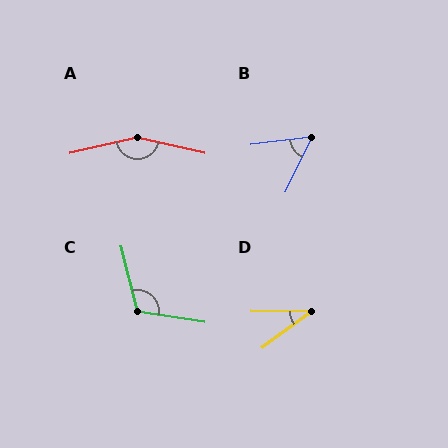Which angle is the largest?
A, at approximately 154 degrees.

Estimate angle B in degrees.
Approximately 57 degrees.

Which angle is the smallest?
D, at approximately 37 degrees.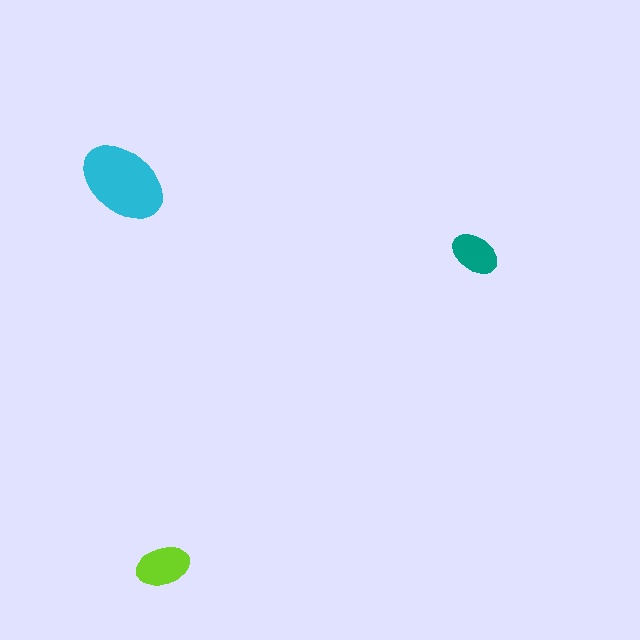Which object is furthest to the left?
The cyan ellipse is leftmost.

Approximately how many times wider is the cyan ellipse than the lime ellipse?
About 1.5 times wider.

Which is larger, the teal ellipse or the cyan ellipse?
The cyan one.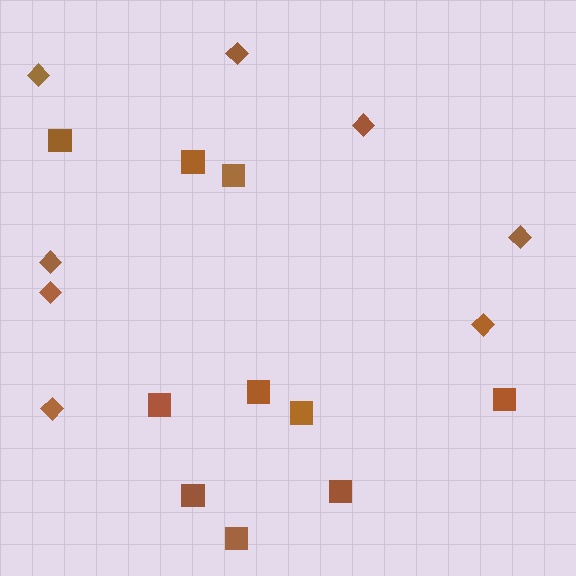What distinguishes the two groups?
There are 2 groups: one group of squares (10) and one group of diamonds (8).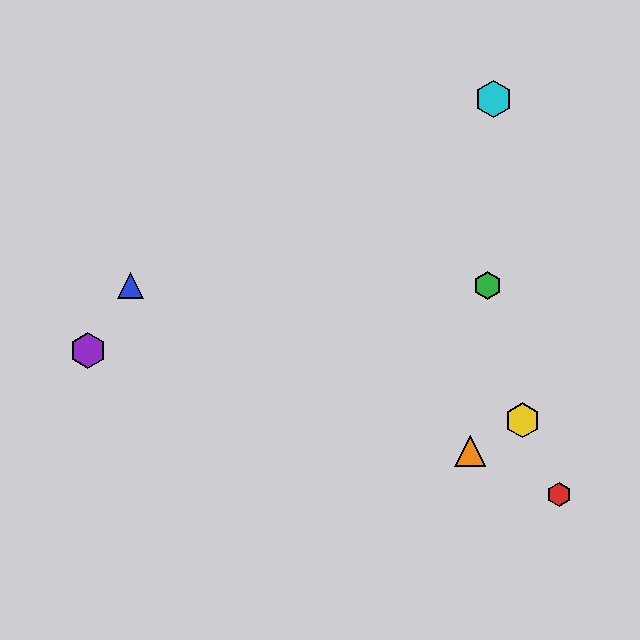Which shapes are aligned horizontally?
The blue triangle, the green hexagon are aligned horizontally.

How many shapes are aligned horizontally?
2 shapes (the blue triangle, the green hexagon) are aligned horizontally.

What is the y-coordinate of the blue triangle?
The blue triangle is at y≈285.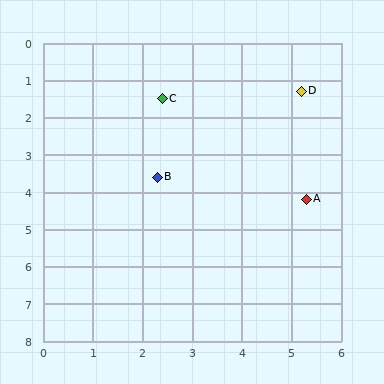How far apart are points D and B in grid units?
Points D and B are about 3.7 grid units apart.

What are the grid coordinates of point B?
Point B is at approximately (2.3, 3.6).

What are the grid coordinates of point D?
Point D is at approximately (5.2, 1.3).